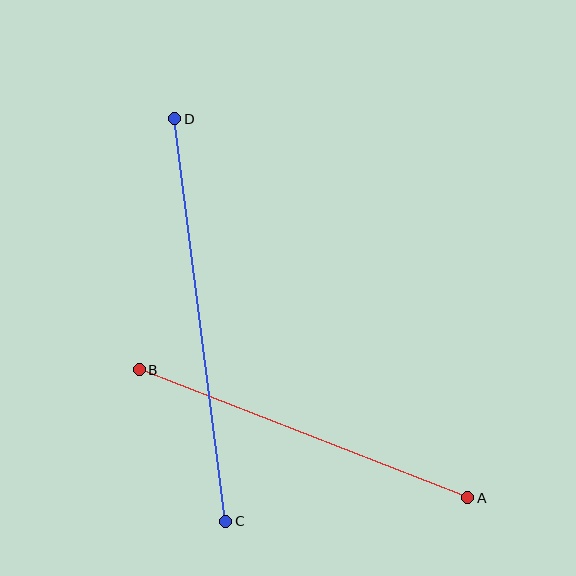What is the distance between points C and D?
The distance is approximately 406 pixels.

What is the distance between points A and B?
The distance is approximately 353 pixels.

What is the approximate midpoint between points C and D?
The midpoint is at approximately (200, 320) pixels.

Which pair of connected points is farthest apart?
Points C and D are farthest apart.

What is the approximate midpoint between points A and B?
The midpoint is at approximately (304, 434) pixels.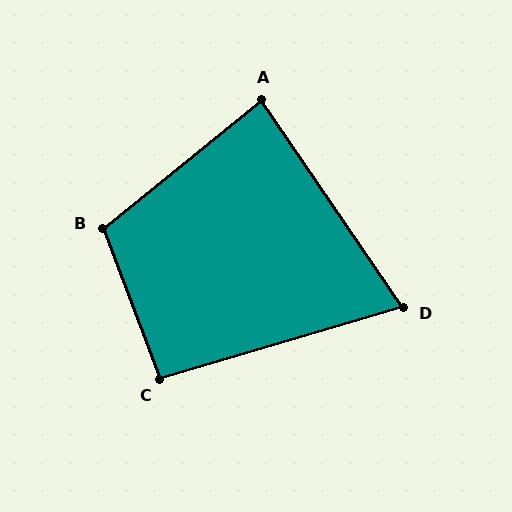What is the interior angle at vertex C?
Approximately 94 degrees (approximately right).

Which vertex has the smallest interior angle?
D, at approximately 72 degrees.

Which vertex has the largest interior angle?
B, at approximately 108 degrees.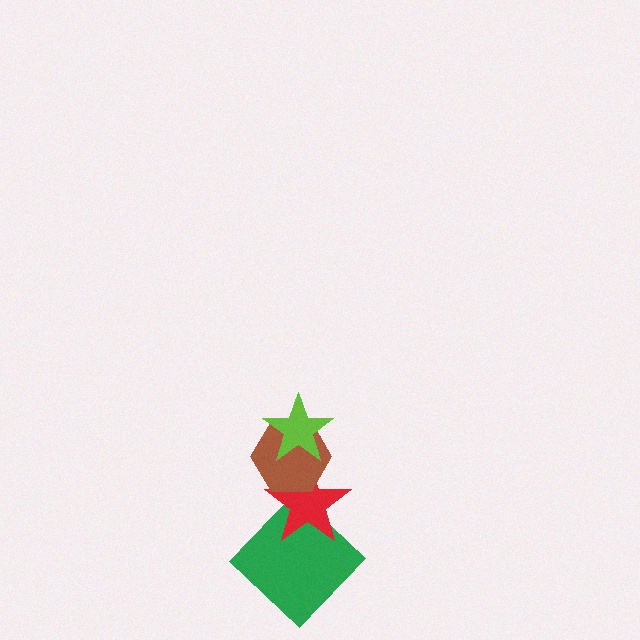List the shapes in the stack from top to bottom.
From top to bottom: the lime star, the brown hexagon, the red star, the green diamond.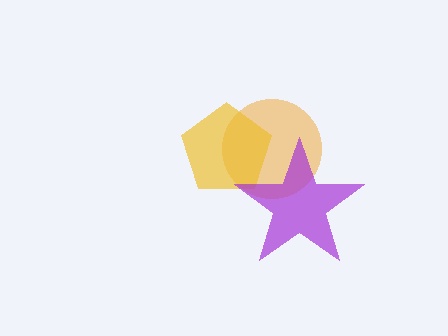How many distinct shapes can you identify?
There are 3 distinct shapes: an orange circle, a yellow pentagon, a purple star.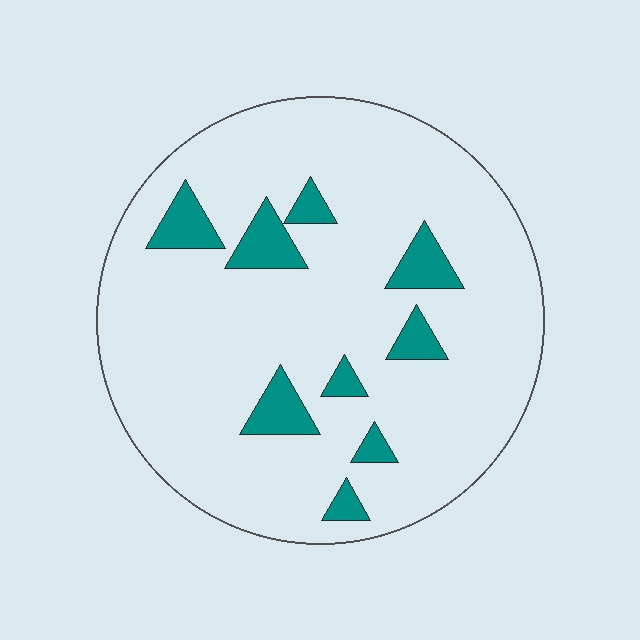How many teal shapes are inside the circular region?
9.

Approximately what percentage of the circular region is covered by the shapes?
Approximately 10%.